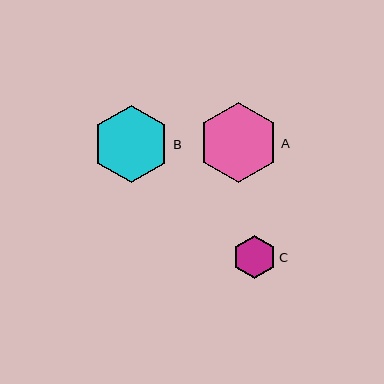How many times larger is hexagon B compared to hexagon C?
Hexagon B is approximately 1.8 times the size of hexagon C.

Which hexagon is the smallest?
Hexagon C is the smallest with a size of approximately 44 pixels.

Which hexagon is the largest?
Hexagon A is the largest with a size of approximately 80 pixels.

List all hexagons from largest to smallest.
From largest to smallest: A, B, C.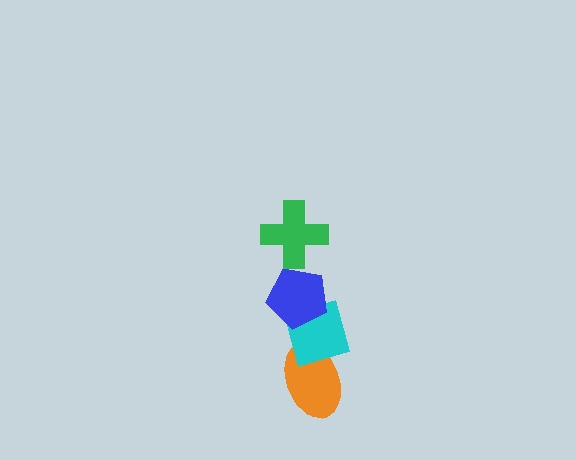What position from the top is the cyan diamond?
The cyan diamond is 3rd from the top.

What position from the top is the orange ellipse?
The orange ellipse is 4th from the top.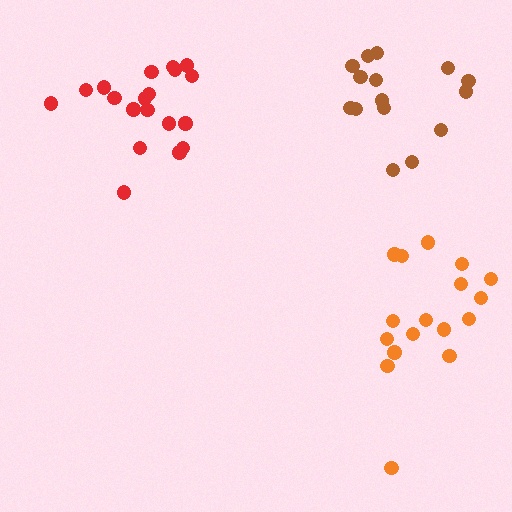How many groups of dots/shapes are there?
There are 3 groups.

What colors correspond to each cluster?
The clusters are colored: red, orange, brown.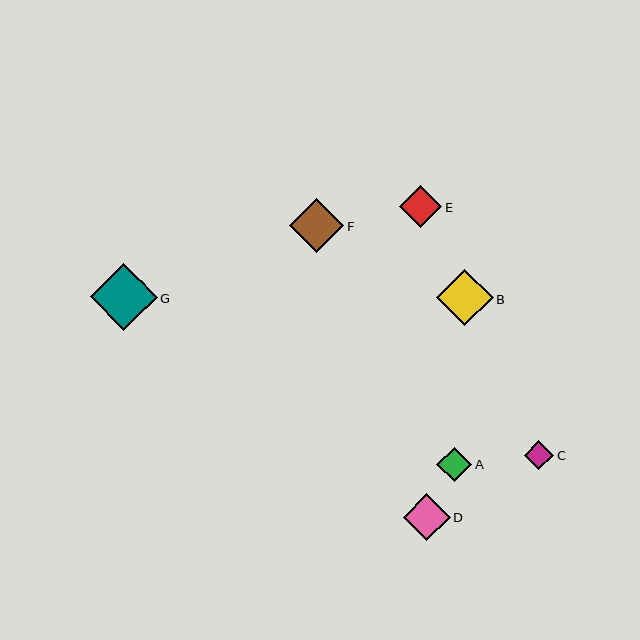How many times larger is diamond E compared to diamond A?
Diamond E is approximately 1.2 times the size of diamond A.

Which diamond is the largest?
Diamond G is the largest with a size of approximately 67 pixels.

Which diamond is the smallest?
Diamond C is the smallest with a size of approximately 29 pixels.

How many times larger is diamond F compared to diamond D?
Diamond F is approximately 1.1 times the size of diamond D.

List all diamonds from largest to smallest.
From largest to smallest: G, B, F, D, E, A, C.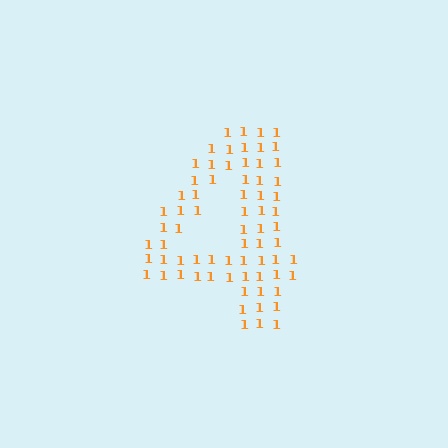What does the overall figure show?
The overall figure shows the digit 4.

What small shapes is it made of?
It is made of small digit 1's.